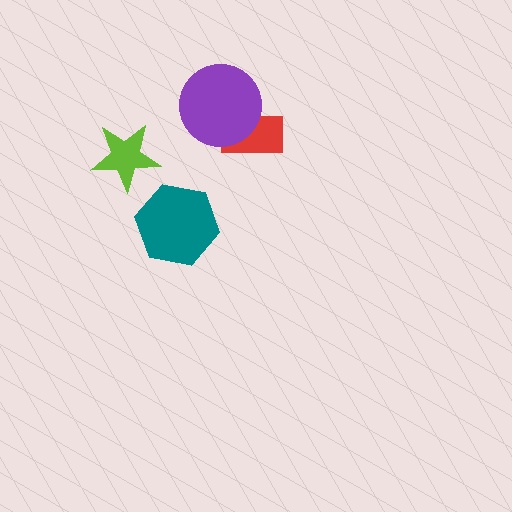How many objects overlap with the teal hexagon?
0 objects overlap with the teal hexagon.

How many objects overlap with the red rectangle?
1 object overlaps with the red rectangle.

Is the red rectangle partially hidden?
Yes, it is partially covered by another shape.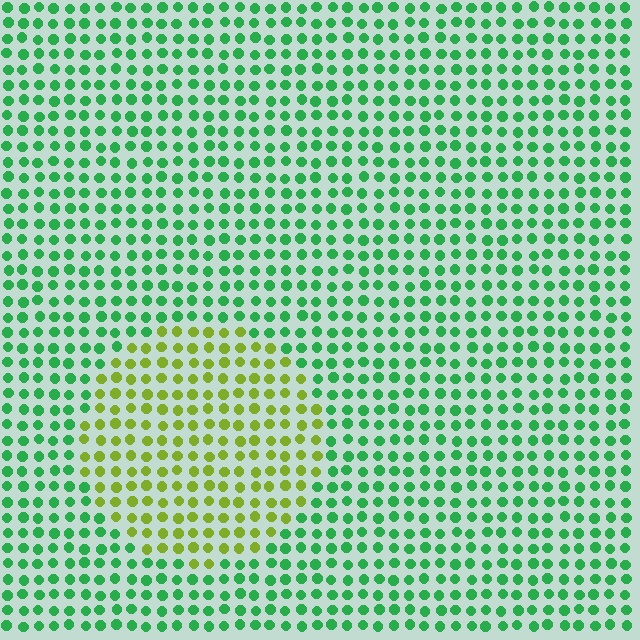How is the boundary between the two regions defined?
The boundary is defined purely by a slight shift in hue (about 55 degrees). Spacing, size, and orientation are identical on both sides.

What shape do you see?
I see a circle.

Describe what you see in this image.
The image is filled with small green elements in a uniform arrangement. A circle-shaped region is visible where the elements are tinted to a slightly different hue, forming a subtle color boundary.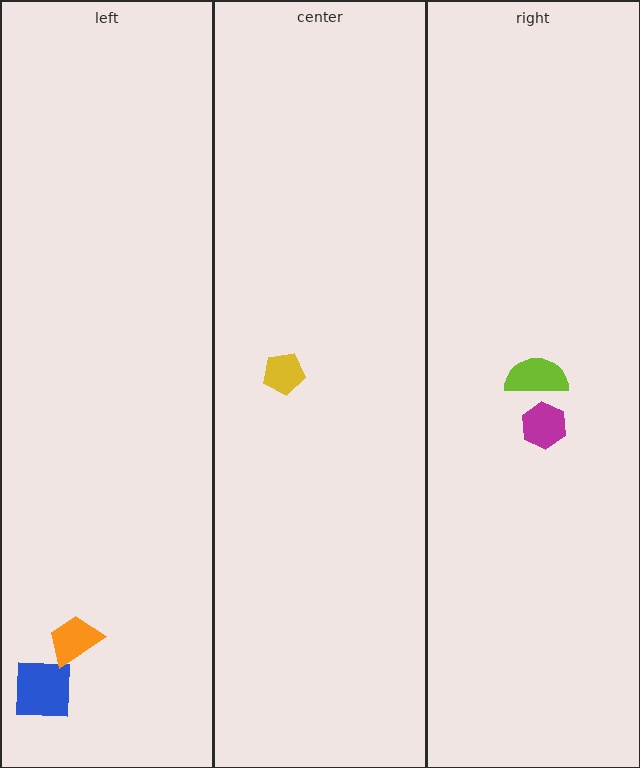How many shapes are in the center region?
1.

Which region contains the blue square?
The left region.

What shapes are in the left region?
The blue square, the orange trapezoid.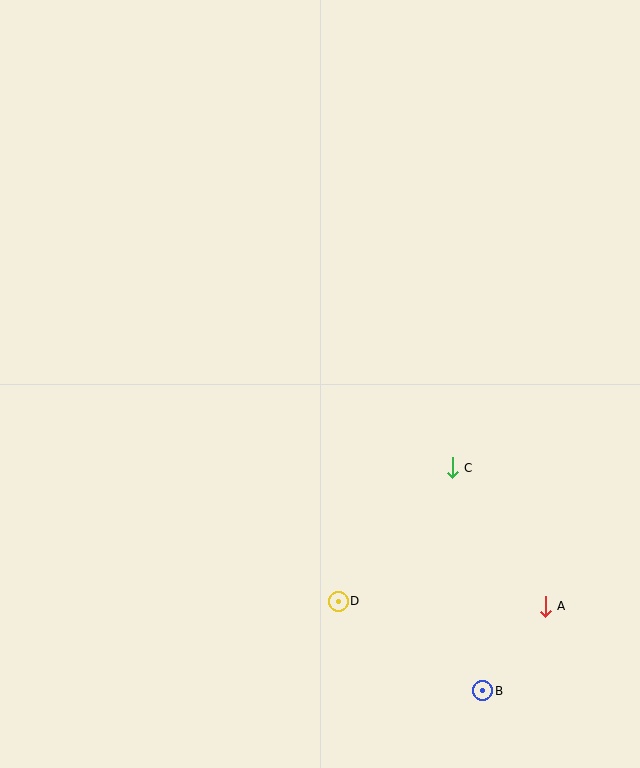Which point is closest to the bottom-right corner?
Point B is closest to the bottom-right corner.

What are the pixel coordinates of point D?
Point D is at (338, 601).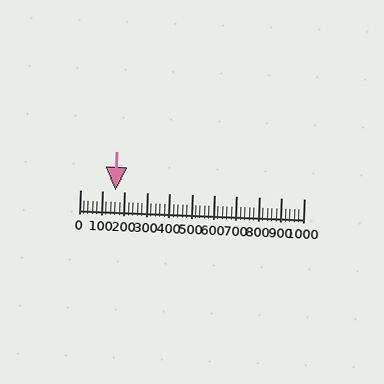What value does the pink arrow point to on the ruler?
The pink arrow points to approximately 160.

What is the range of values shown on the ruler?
The ruler shows values from 0 to 1000.